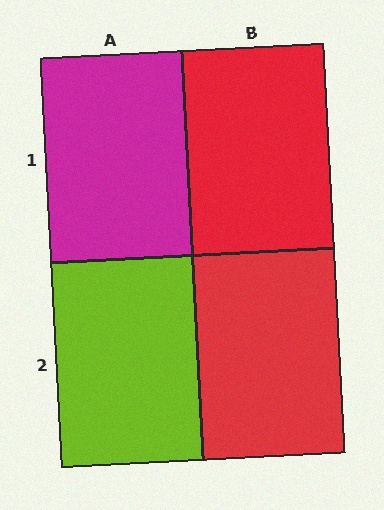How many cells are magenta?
1 cell is magenta.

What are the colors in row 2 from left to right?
Lime, red.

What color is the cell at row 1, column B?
Red.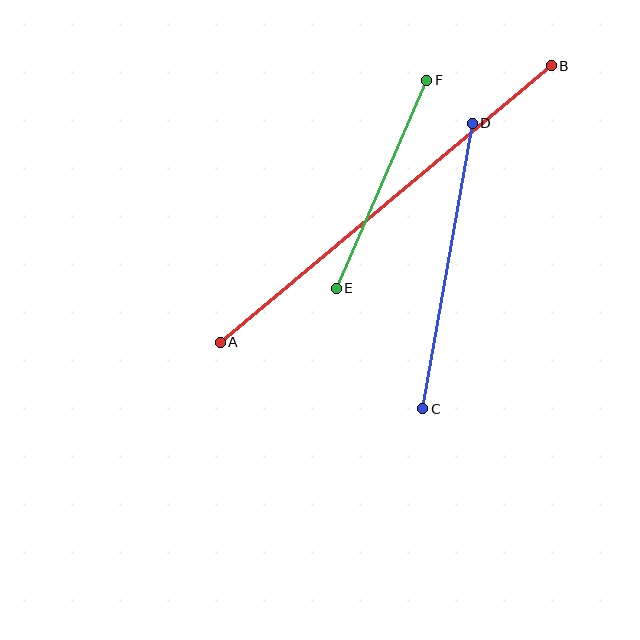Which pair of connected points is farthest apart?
Points A and B are farthest apart.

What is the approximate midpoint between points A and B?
The midpoint is at approximately (386, 204) pixels.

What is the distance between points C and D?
The distance is approximately 290 pixels.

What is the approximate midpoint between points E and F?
The midpoint is at approximately (381, 184) pixels.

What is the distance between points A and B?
The distance is approximately 432 pixels.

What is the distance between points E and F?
The distance is approximately 227 pixels.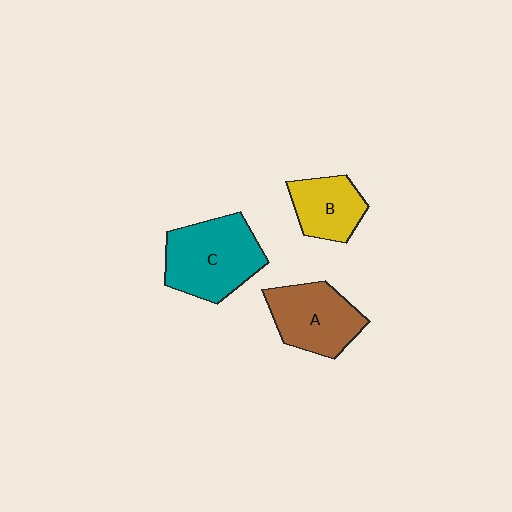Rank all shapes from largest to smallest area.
From largest to smallest: C (teal), A (brown), B (yellow).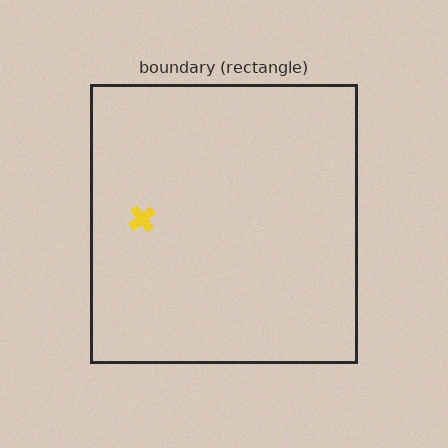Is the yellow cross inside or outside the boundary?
Inside.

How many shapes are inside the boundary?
1 inside, 0 outside.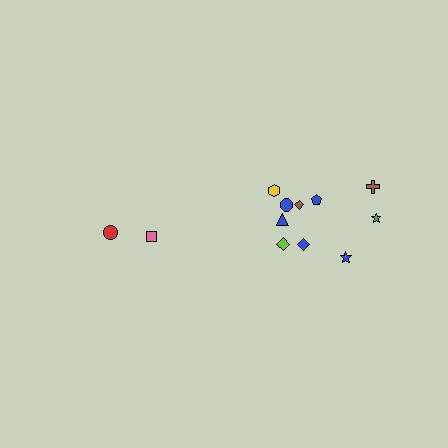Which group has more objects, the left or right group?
The right group.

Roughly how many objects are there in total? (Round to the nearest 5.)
Roughly 15 objects in total.